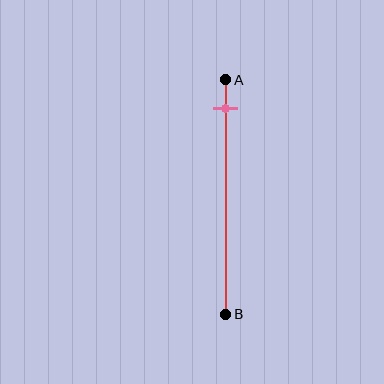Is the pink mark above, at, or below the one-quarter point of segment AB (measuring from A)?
The pink mark is above the one-quarter point of segment AB.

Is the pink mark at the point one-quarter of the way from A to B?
No, the mark is at about 10% from A, not at the 25% one-quarter point.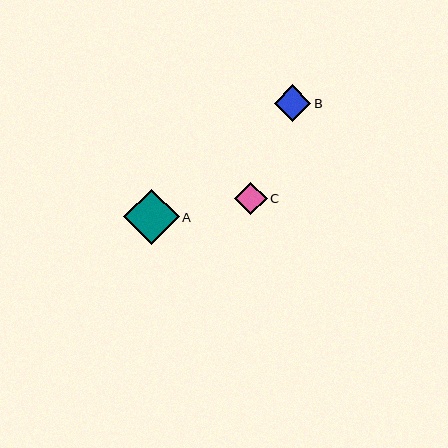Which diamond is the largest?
Diamond A is the largest with a size of approximately 56 pixels.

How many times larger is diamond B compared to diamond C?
Diamond B is approximately 1.1 times the size of diamond C.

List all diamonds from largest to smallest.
From largest to smallest: A, B, C.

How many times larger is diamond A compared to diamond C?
Diamond A is approximately 1.7 times the size of diamond C.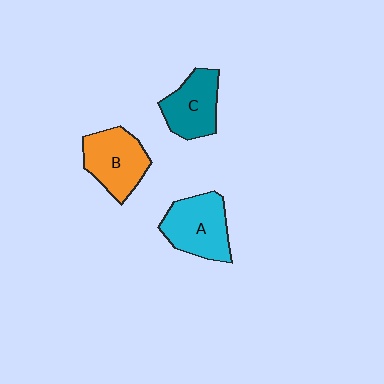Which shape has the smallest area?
Shape C (teal).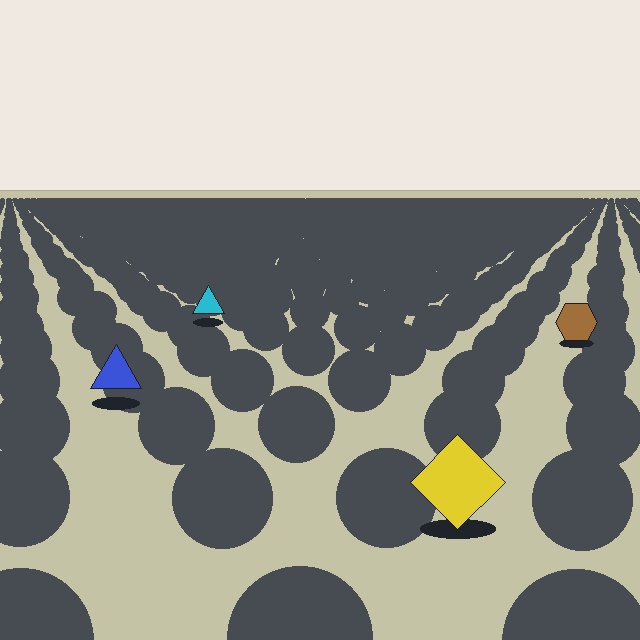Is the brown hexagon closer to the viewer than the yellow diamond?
No. The yellow diamond is closer — you can tell from the texture gradient: the ground texture is coarser near it.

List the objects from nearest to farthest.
From nearest to farthest: the yellow diamond, the blue triangle, the brown hexagon, the cyan triangle.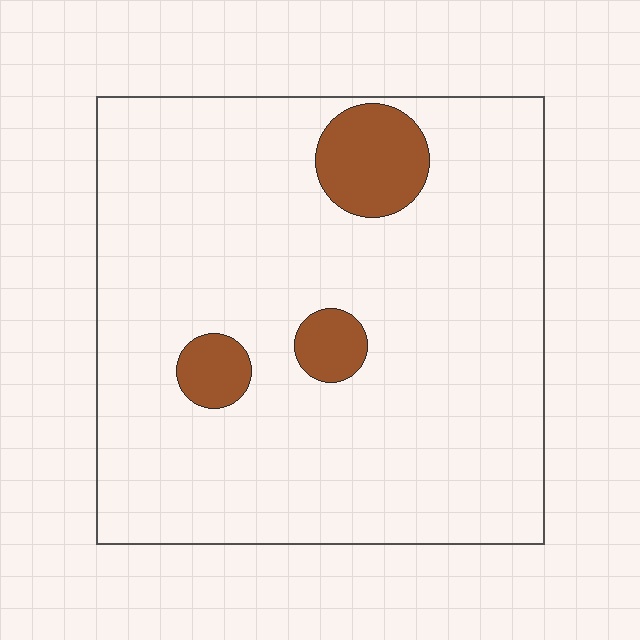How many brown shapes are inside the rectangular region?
3.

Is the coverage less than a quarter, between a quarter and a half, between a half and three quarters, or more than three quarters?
Less than a quarter.